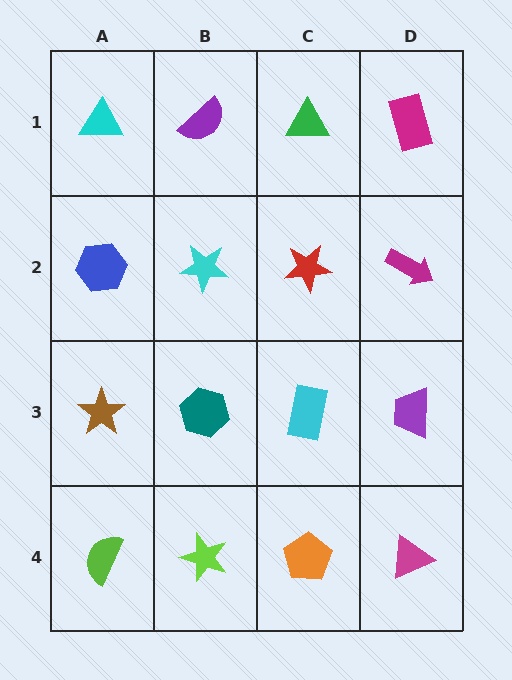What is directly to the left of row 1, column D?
A green triangle.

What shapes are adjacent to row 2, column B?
A purple semicircle (row 1, column B), a teal hexagon (row 3, column B), a blue hexagon (row 2, column A), a red star (row 2, column C).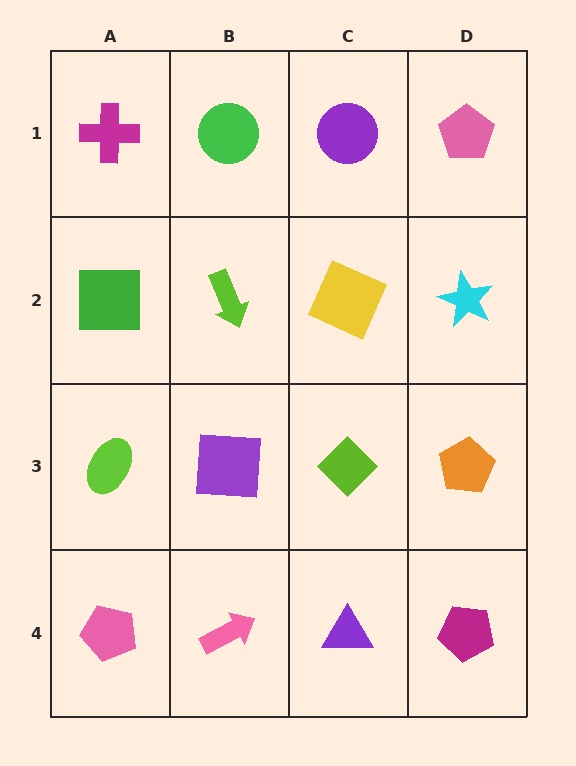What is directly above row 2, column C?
A purple circle.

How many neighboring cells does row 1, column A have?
2.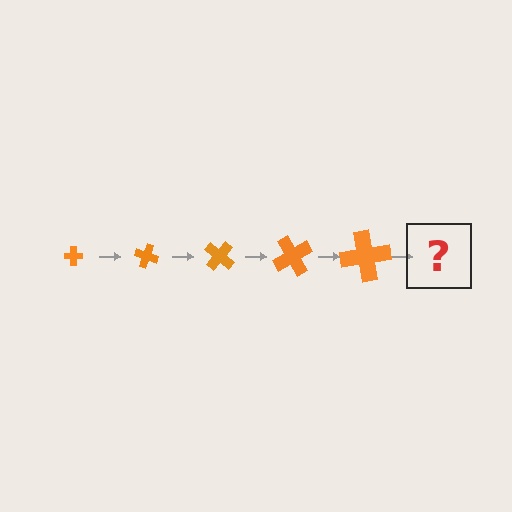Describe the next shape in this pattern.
It should be a cross, larger than the previous one and rotated 100 degrees from the start.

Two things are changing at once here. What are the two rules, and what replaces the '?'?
The two rules are that the cross grows larger each step and it rotates 20 degrees each step. The '?' should be a cross, larger than the previous one and rotated 100 degrees from the start.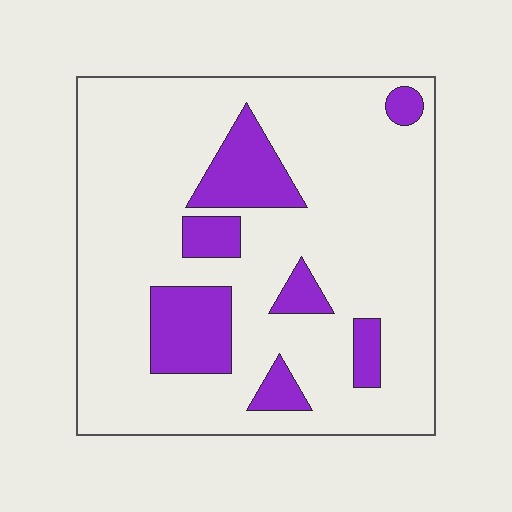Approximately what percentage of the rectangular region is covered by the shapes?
Approximately 20%.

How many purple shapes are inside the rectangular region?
7.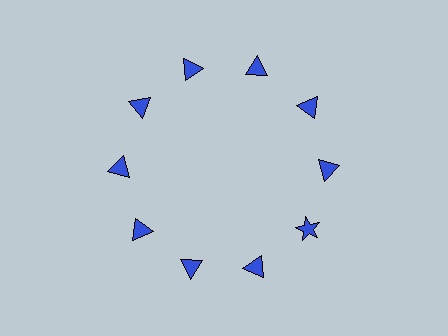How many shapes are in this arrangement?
There are 10 shapes arranged in a ring pattern.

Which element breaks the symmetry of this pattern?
The blue star at roughly the 4 o'clock position breaks the symmetry. All other shapes are blue triangles.